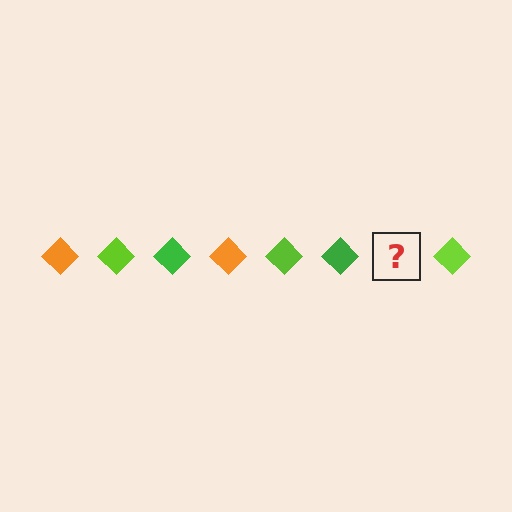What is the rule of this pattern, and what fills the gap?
The rule is that the pattern cycles through orange, lime, green diamonds. The gap should be filled with an orange diamond.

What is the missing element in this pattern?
The missing element is an orange diamond.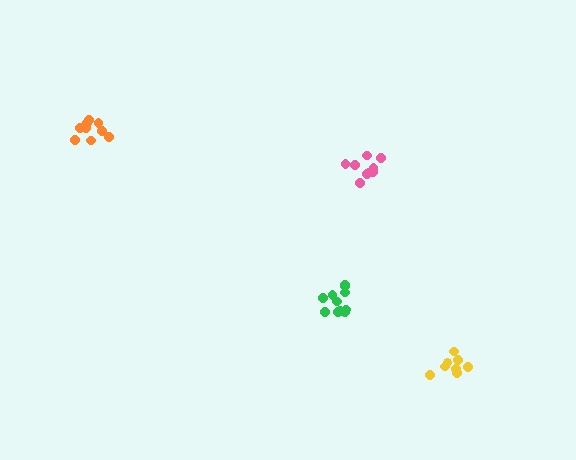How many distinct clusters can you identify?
There are 4 distinct clusters.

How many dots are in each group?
Group 1: 9 dots, Group 2: 11 dots, Group 3: 8 dots, Group 4: 9 dots (37 total).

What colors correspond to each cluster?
The clusters are colored: pink, green, yellow, orange.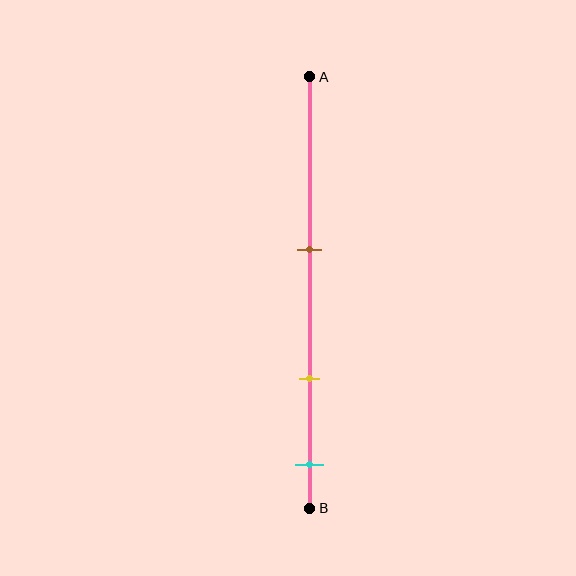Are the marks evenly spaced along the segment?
Yes, the marks are approximately evenly spaced.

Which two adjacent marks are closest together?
The yellow and cyan marks are the closest adjacent pair.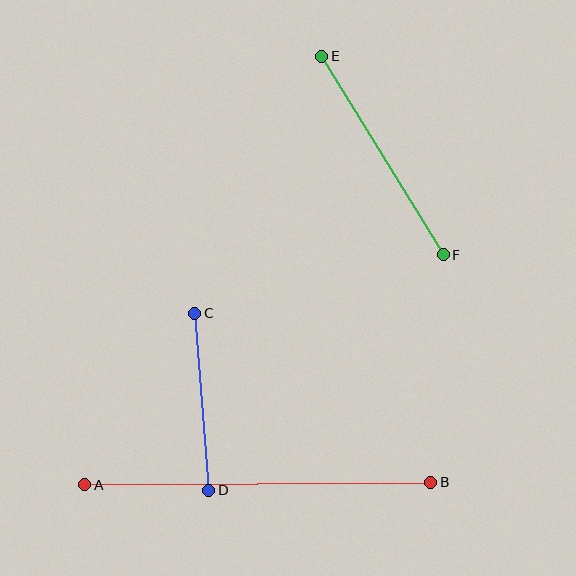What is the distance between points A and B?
The distance is approximately 346 pixels.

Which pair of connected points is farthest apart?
Points A and B are farthest apart.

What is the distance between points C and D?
The distance is approximately 178 pixels.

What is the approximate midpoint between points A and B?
The midpoint is at approximately (258, 484) pixels.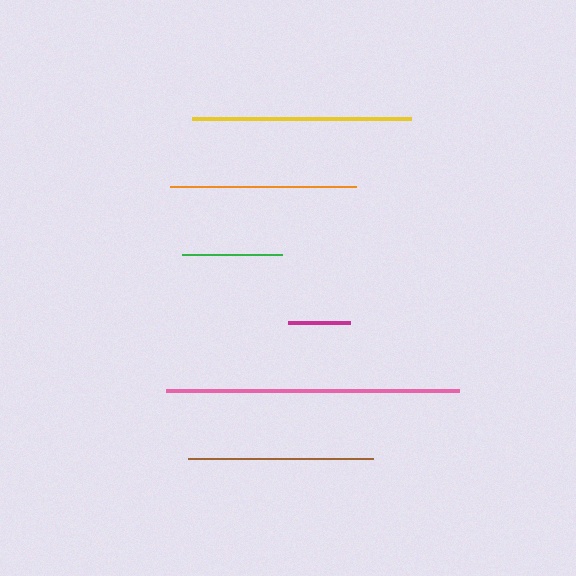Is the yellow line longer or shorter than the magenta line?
The yellow line is longer than the magenta line.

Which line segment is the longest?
The pink line is the longest at approximately 293 pixels.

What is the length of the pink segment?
The pink segment is approximately 293 pixels long.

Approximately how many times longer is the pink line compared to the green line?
The pink line is approximately 2.9 times the length of the green line.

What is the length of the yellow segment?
The yellow segment is approximately 218 pixels long.